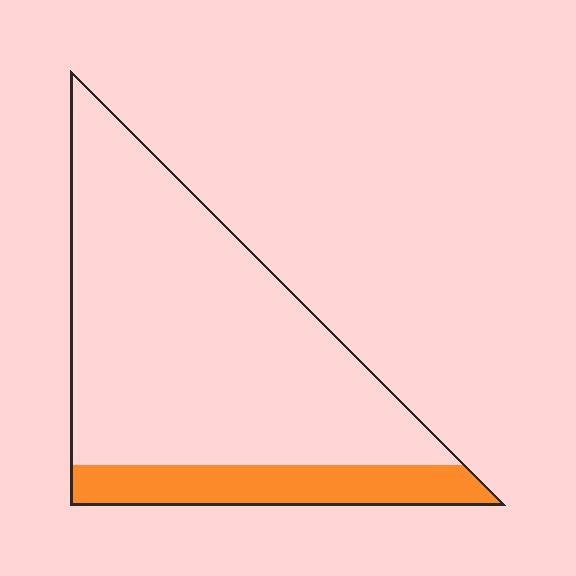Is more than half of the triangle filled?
No.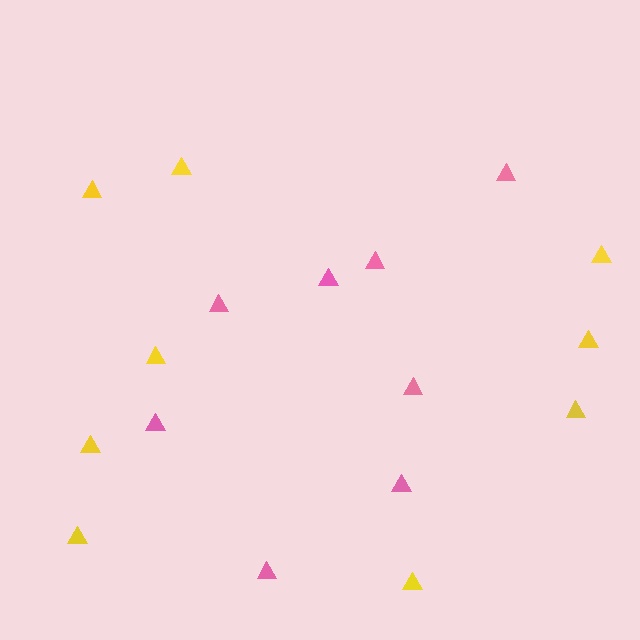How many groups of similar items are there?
There are 2 groups: one group of pink triangles (8) and one group of yellow triangles (9).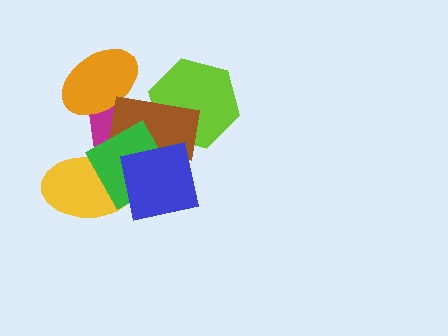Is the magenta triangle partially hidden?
Yes, it is partially covered by another shape.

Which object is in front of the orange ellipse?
The brown rectangle is in front of the orange ellipse.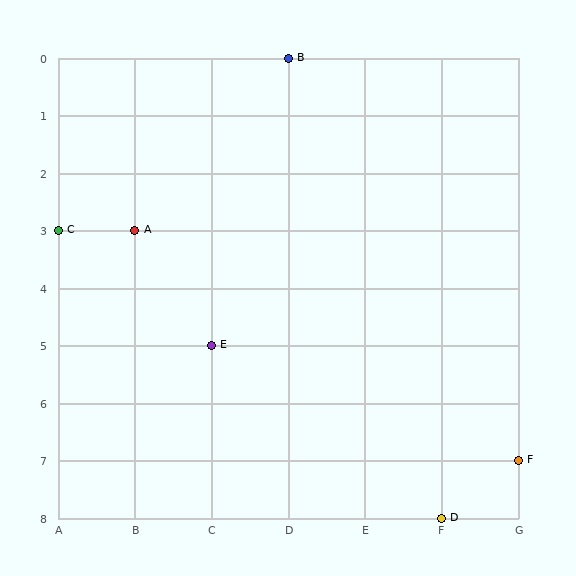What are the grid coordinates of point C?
Point C is at grid coordinates (A, 3).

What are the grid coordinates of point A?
Point A is at grid coordinates (B, 3).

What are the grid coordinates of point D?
Point D is at grid coordinates (F, 8).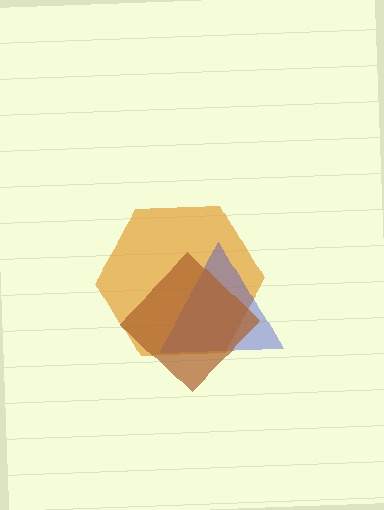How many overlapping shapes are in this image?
There are 3 overlapping shapes in the image.